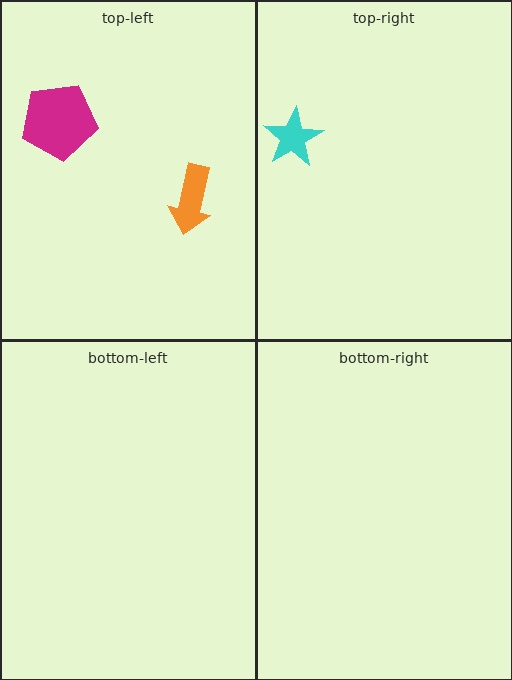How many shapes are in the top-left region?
2.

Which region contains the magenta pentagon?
The top-left region.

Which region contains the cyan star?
The top-right region.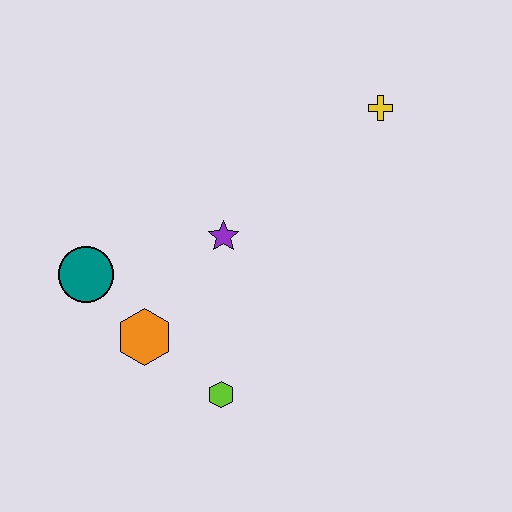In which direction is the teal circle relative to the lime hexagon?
The teal circle is to the left of the lime hexagon.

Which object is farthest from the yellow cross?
The teal circle is farthest from the yellow cross.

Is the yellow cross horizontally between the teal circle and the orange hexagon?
No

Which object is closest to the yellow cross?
The purple star is closest to the yellow cross.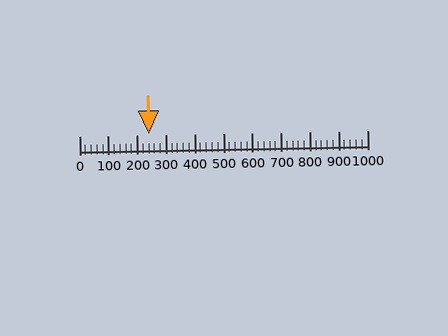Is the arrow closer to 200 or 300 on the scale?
The arrow is closer to 200.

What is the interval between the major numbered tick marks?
The major tick marks are spaced 100 units apart.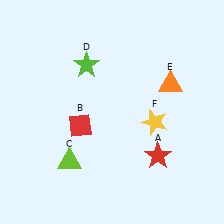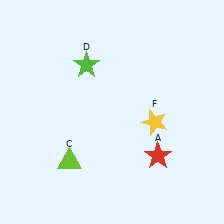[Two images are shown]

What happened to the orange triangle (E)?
The orange triangle (E) was removed in Image 2. It was in the top-right area of Image 1.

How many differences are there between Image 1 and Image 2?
There are 2 differences between the two images.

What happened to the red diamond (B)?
The red diamond (B) was removed in Image 2. It was in the bottom-left area of Image 1.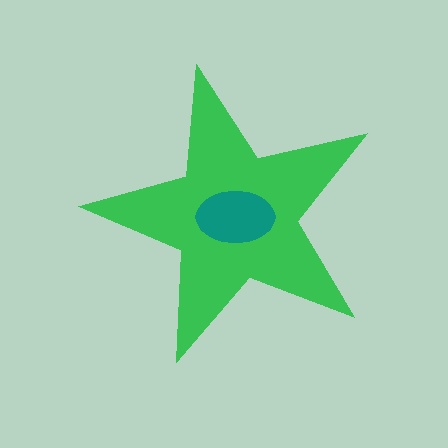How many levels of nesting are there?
2.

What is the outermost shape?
The green star.